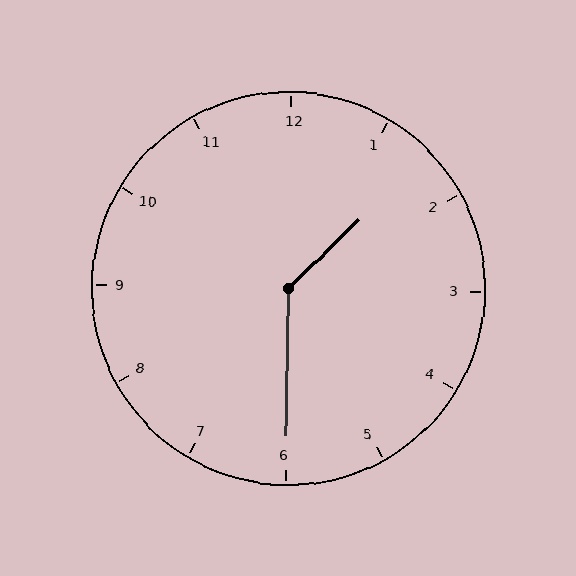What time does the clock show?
1:30.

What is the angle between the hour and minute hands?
Approximately 135 degrees.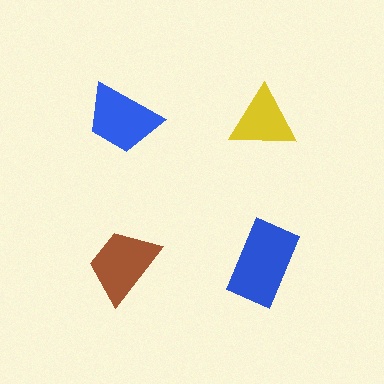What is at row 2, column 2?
A blue rectangle.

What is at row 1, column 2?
A yellow triangle.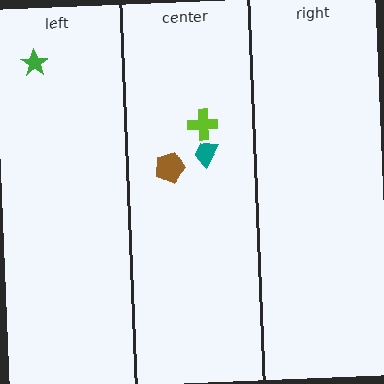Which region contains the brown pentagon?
The center region.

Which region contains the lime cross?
The center region.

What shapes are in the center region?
The teal trapezoid, the brown pentagon, the lime cross.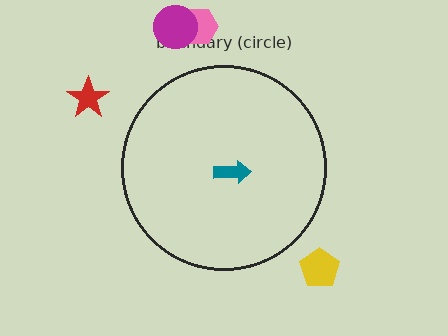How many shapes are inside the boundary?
1 inside, 4 outside.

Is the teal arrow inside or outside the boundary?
Inside.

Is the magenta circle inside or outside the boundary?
Outside.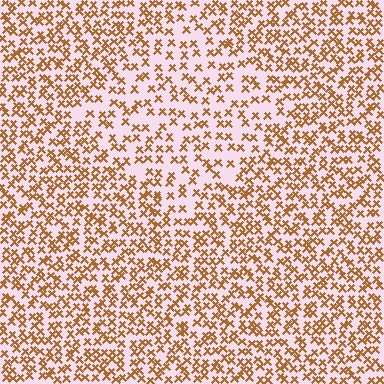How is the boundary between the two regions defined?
The boundary is defined by a change in element density (approximately 1.7x ratio). All elements are the same color, size, and shape.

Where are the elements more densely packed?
The elements are more densely packed outside the diamond boundary.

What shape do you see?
I see a diamond.